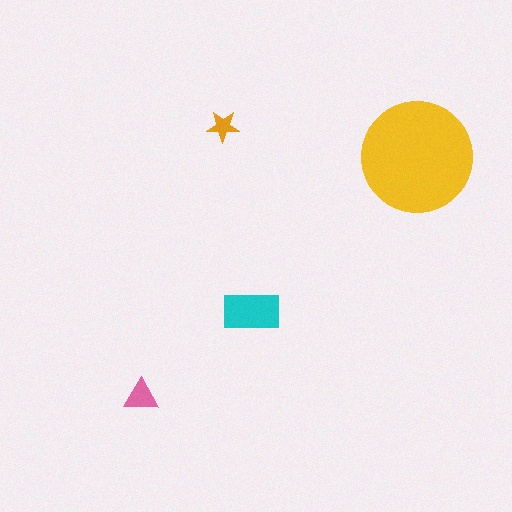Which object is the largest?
The yellow circle.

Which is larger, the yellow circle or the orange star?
The yellow circle.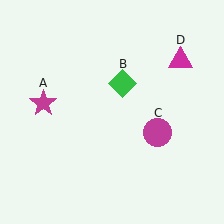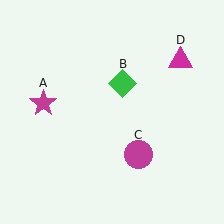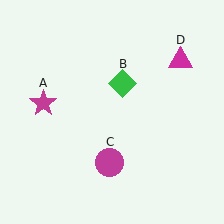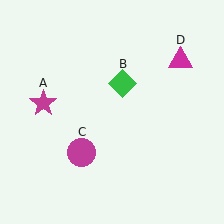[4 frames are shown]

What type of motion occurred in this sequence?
The magenta circle (object C) rotated clockwise around the center of the scene.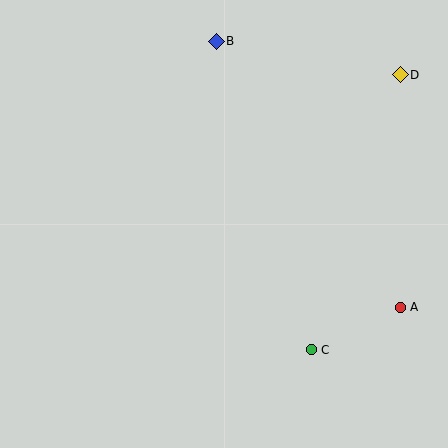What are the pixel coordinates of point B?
Point B is at (216, 41).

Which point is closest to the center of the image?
Point C at (311, 350) is closest to the center.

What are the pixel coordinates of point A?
Point A is at (400, 307).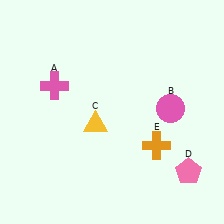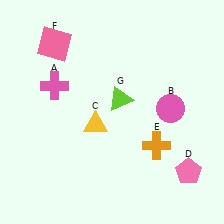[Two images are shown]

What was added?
A pink square (F), a lime triangle (G) were added in Image 2.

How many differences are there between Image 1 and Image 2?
There are 2 differences between the two images.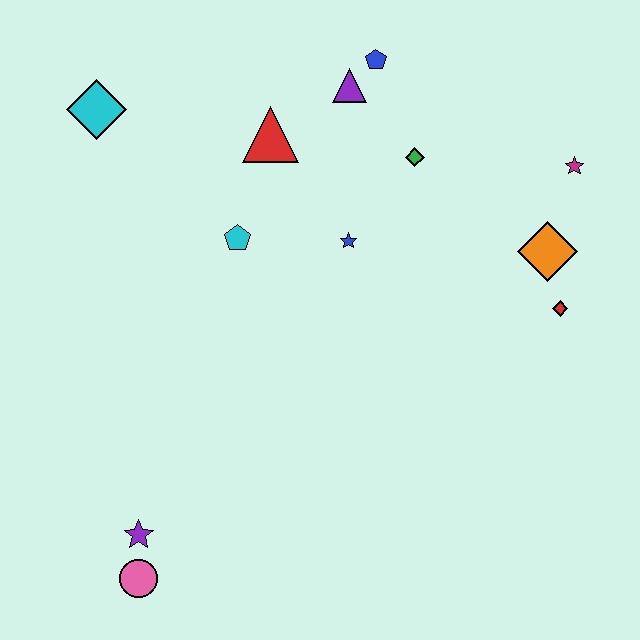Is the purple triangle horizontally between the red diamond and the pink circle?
Yes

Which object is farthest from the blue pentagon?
The pink circle is farthest from the blue pentagon.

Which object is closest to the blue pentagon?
The purple triangle is closest to the blue pentagon.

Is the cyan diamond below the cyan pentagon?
No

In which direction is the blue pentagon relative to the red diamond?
The blue pentagon is above the red diamond.